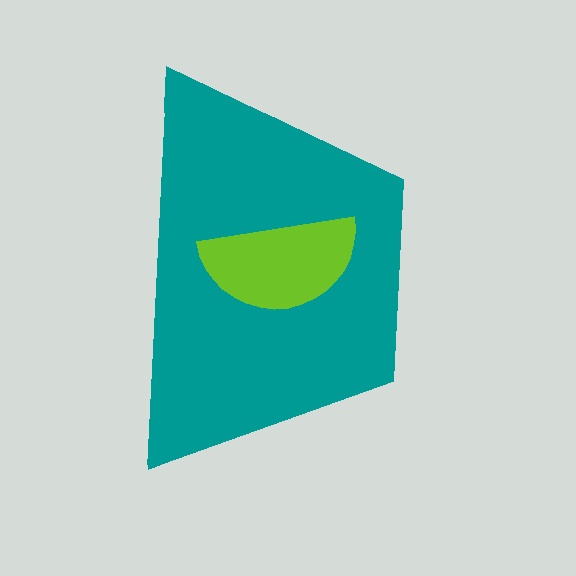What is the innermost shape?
The lime semicircle.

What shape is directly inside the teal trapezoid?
The lime semicircle.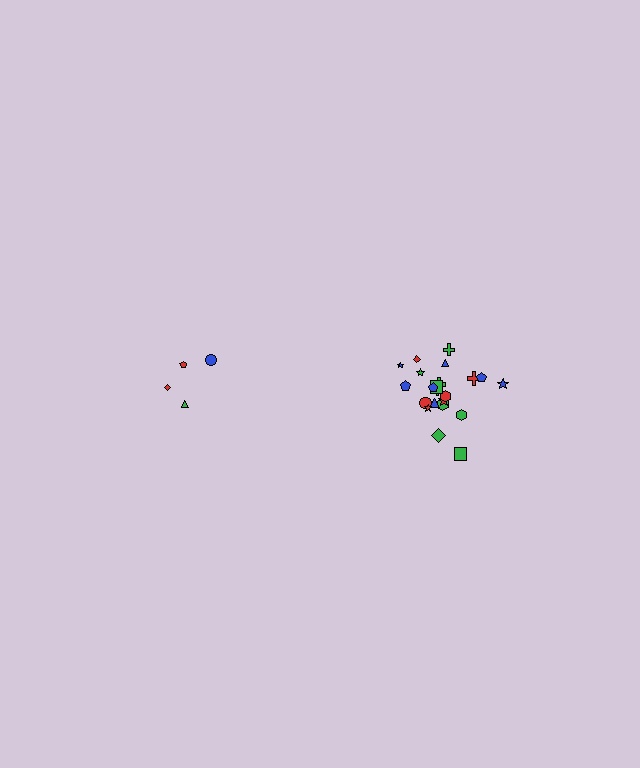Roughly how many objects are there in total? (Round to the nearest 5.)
Roughly 25 objects in total.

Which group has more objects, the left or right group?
The right group.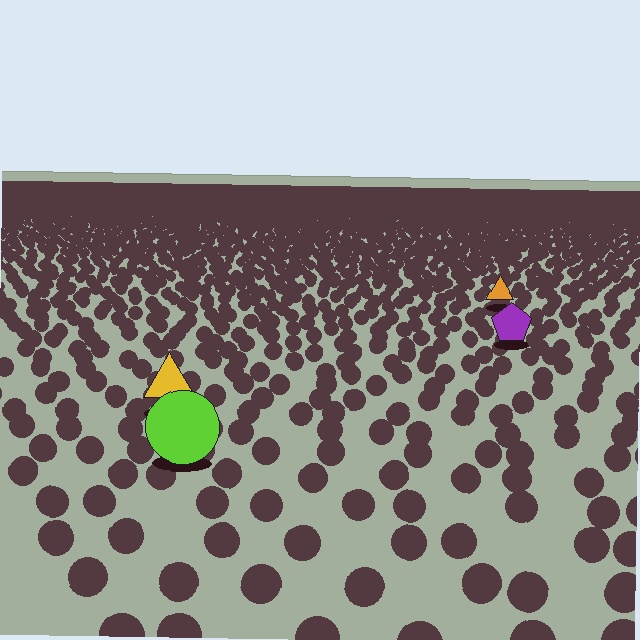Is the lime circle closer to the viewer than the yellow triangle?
Yes. The lime circle is closer — you can tell from the texture gradient: the ground texture is coarser near it.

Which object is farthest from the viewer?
The orange triangle is farthest from the viewer. It appears smaller and the ground texture around it is denser.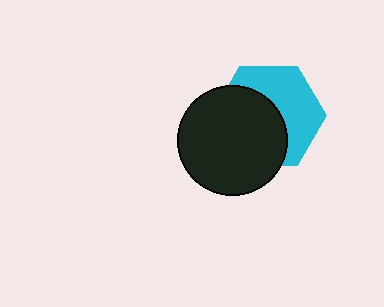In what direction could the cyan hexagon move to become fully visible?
The cyan hexagon could move toward the upper-right. That would shift it out from behind the black circle entirely.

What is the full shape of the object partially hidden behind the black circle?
The partially hidden object is a cyan hexagon.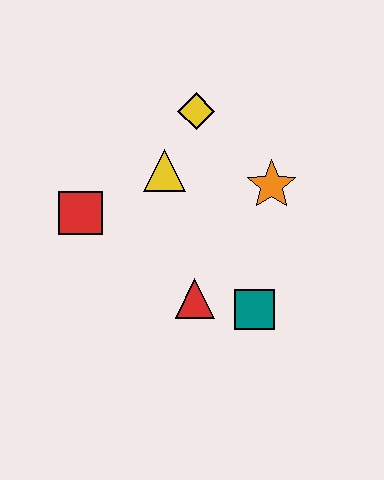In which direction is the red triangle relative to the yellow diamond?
The red triangle is below the yellow diamond.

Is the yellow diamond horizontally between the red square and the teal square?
Yes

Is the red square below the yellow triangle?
Yes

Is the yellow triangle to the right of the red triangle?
No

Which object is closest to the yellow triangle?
The yellow diamond is closest to the yellow triangle.